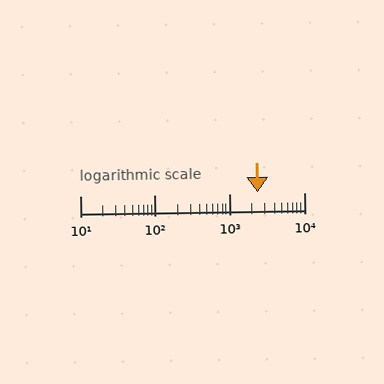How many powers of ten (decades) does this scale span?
The scale spans 3 decades, from 10 to 10000.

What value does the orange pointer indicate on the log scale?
The pointer indicates approximately 2400.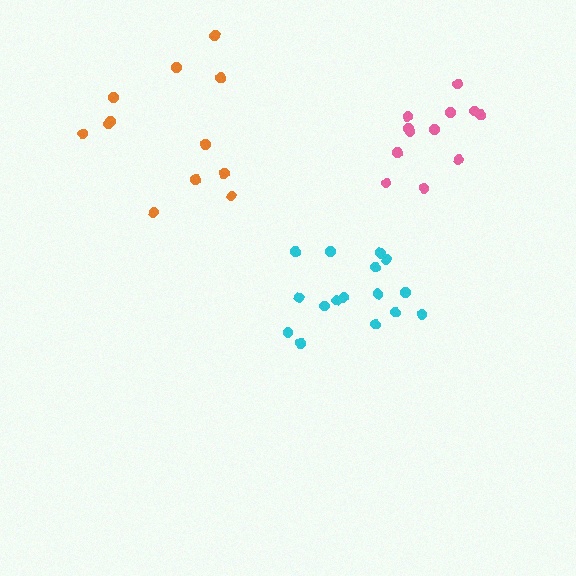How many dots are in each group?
Group 1: 12 dots, Group 2: 16 dots, Group 3: 12 dots (40 total).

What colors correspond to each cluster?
The clusters are colored: pink, cyan, orange.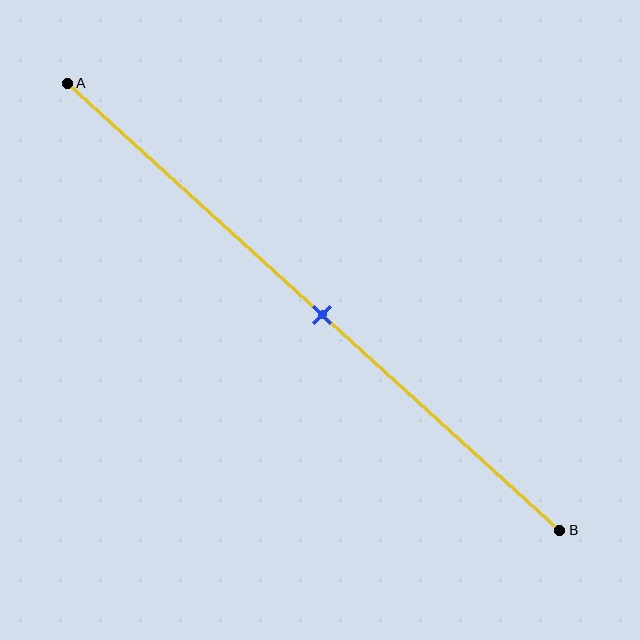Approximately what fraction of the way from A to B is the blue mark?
The blue mark is approximately 50% of the way from A to B.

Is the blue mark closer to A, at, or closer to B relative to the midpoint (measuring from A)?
The blue mark is approximately at the midpoint of segment AB.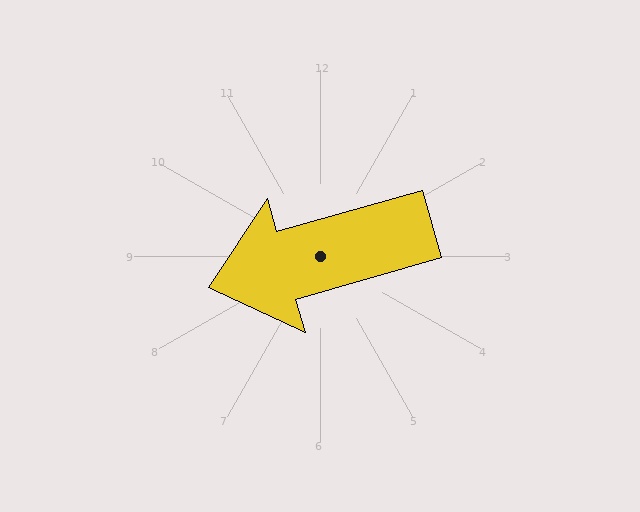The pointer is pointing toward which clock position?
Roughly 8 o'clock.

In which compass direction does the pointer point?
West.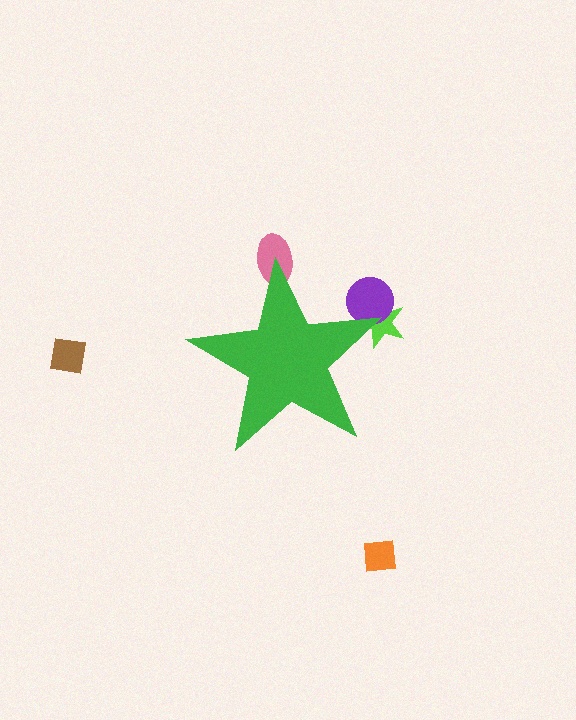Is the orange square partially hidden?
No, the orange square is fully visible.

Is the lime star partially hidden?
Yes, the lime star is partially hidden behind the green star.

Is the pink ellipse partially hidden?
Yes, the pink ellipse is partially hidden behind the green star.